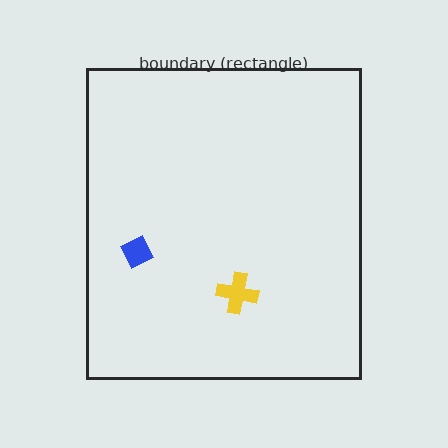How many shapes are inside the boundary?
2 inside, 0 outside.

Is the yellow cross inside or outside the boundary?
Inside.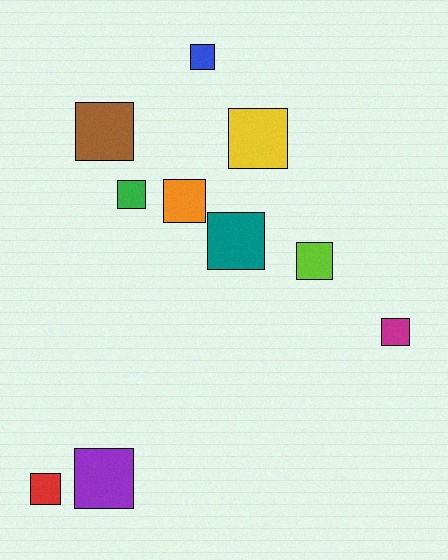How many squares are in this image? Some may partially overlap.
There are 10 squares.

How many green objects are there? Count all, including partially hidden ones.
There is 1 green object.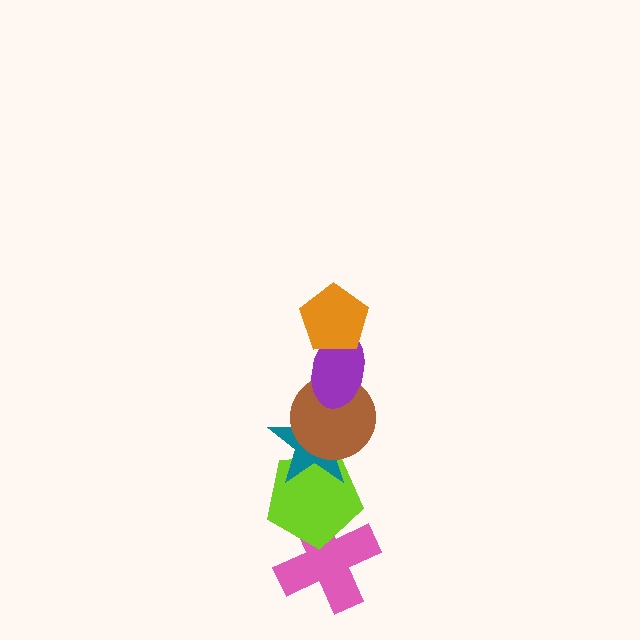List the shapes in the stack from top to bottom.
From top to bottom: the orange pentagon, the purple ellipse, the brown circle, the teal star, the lime pentagon, the pink cross.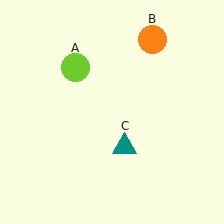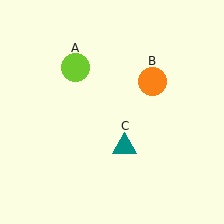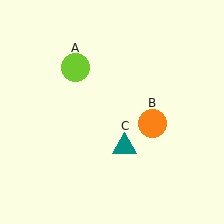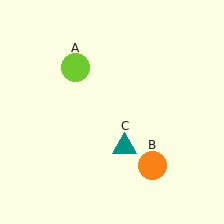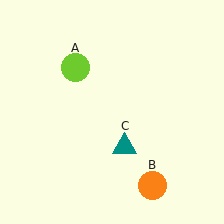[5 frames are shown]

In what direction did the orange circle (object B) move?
The orange circle (object B) moved down.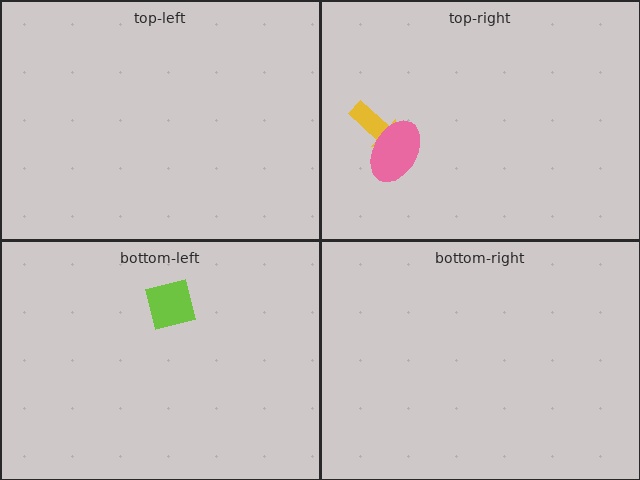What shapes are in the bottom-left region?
The lime square.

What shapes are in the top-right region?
The yellow arrow, the pink ellipse.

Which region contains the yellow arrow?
The top-right region.